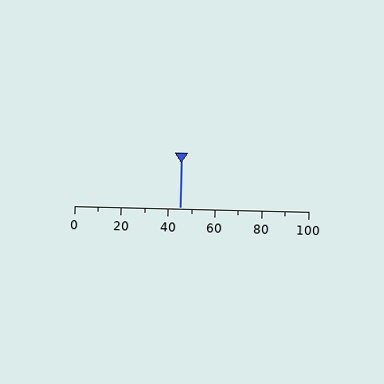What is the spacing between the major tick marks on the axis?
The major ticks are spaced 20 apart.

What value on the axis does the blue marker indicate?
The marker indicates approximately 45.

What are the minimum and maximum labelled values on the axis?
The axis runs from 0 to 100.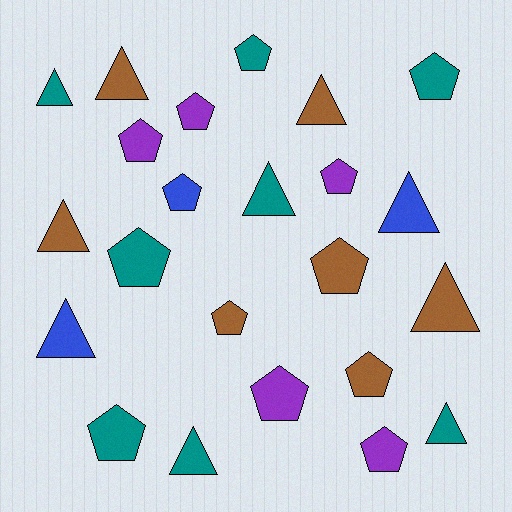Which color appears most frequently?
Teal, with 8 objects.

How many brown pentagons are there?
There are 3 brown pentagons.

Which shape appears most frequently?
Pentagon, with 13 objects.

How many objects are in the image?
There are 23 objects.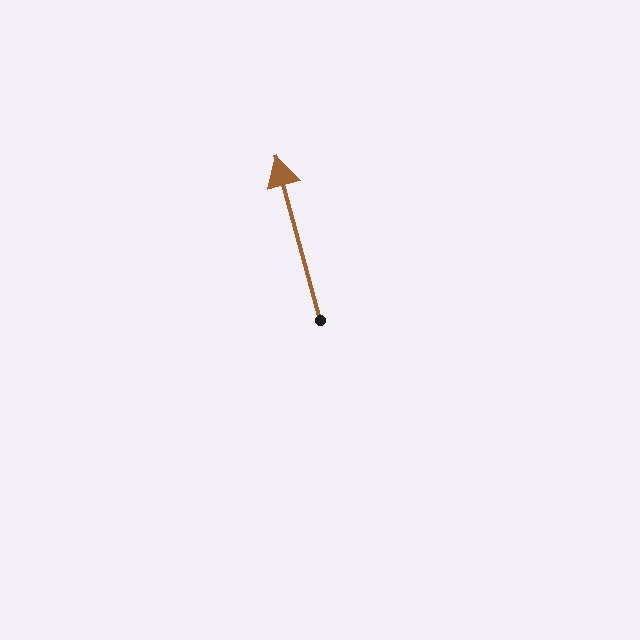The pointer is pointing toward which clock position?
Roughly 11 o'clock.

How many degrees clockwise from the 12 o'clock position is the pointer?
Approximately 345 degrees.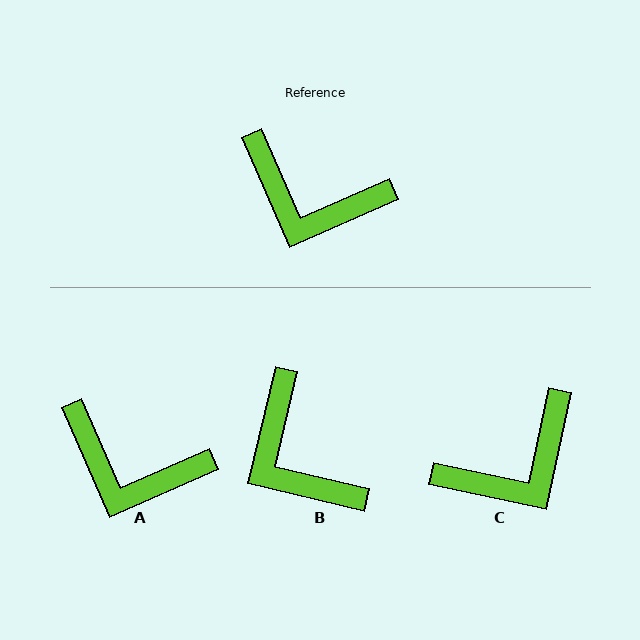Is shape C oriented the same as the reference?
No, it is off by about 54 degrees.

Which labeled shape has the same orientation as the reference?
A.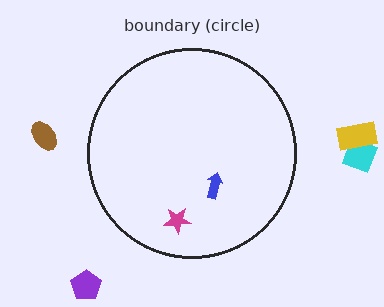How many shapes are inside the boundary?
2 inside, 4 outside.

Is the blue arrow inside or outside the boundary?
Inside.